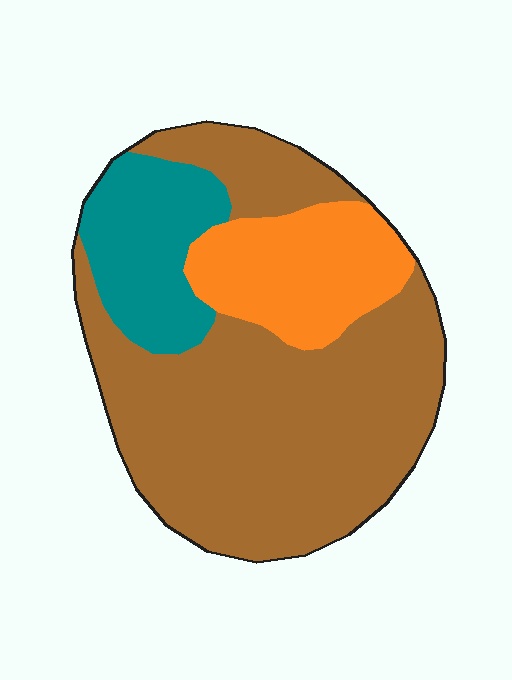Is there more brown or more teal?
Brown.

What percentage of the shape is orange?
Orange covers about 20% of the shape.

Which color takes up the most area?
Brown, at roughly 65%.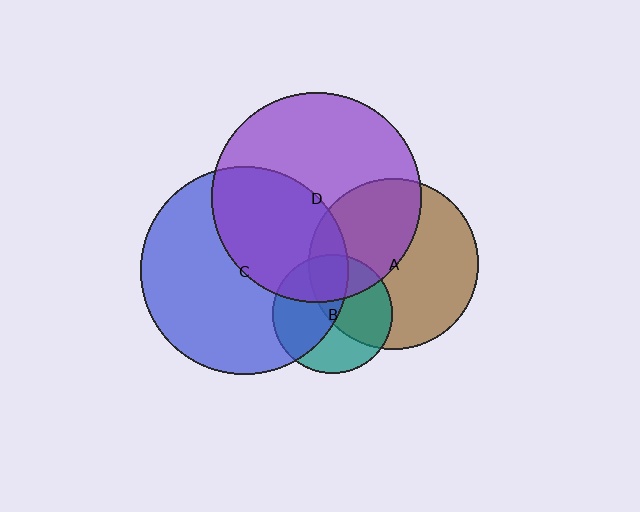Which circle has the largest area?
Circle D (purple).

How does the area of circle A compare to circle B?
Approximately 2.0 times.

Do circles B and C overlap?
Yes.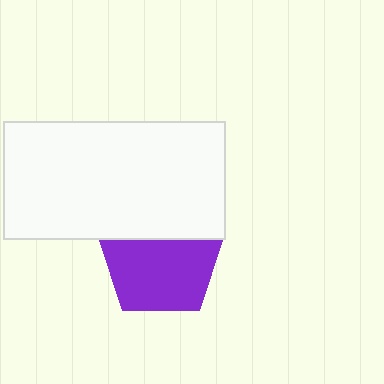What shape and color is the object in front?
The object in front is a white rectangle.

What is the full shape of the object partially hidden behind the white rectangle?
The partially hidden object is a purple pentagon.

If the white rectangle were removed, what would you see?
You would see the complete purple pentagon.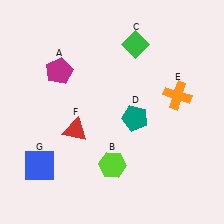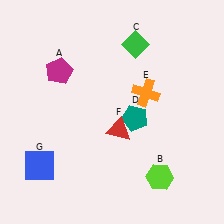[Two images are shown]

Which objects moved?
The objects that moved are: the lime hexagon (B), the orange cross (E), the red triangle (F).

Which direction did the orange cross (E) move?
The orange cross (E) moved left.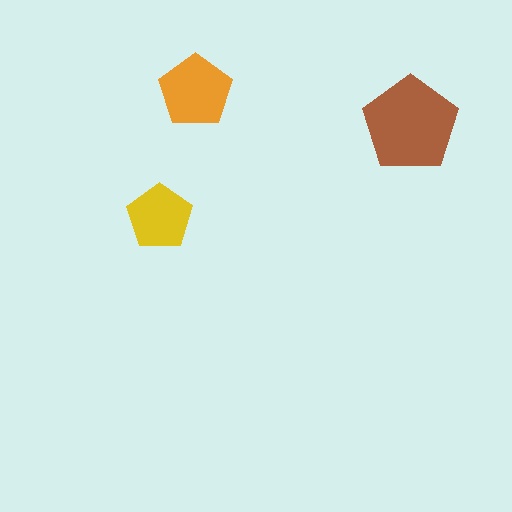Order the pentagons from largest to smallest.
the brown one, the orange one, the yellow one.